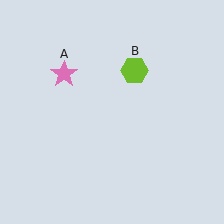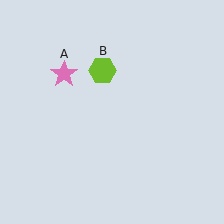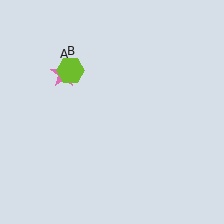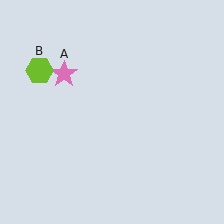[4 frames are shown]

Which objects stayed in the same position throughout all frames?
Pink star (object A) remained stationary.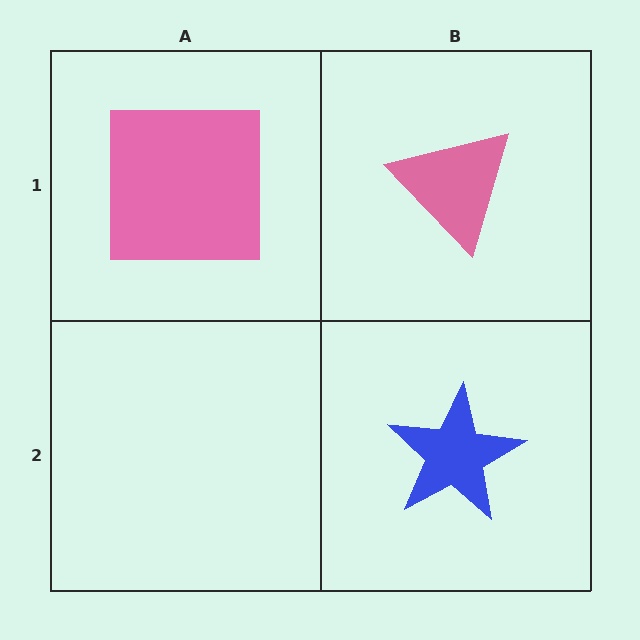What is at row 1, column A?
A pink square.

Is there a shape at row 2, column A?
No, that cell is empty.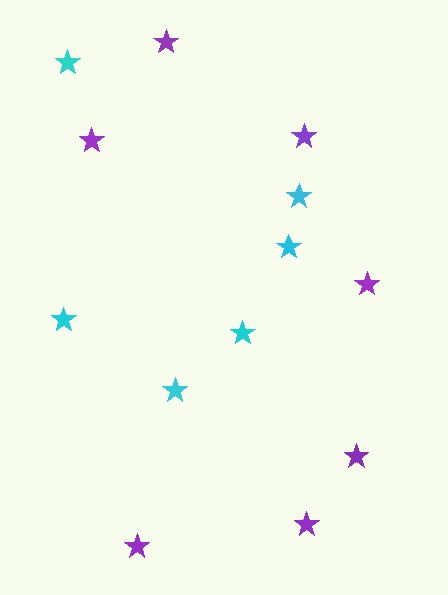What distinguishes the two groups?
There are 2 groups: one group of purple stars (7) and one group of cyan stars (6).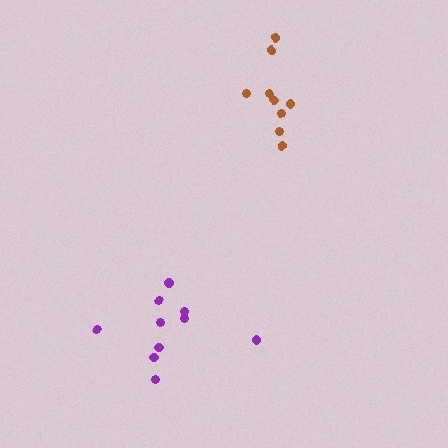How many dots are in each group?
Group 1: 9 dots, Group 2: 10 dots (19 total).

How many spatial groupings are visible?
There are 2 spatial groupings.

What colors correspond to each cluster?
The clusters are colored: brown, purple.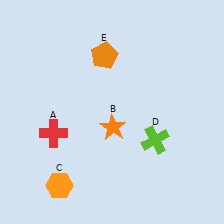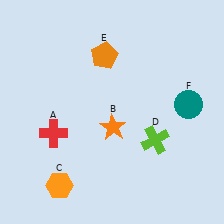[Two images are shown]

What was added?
A teal circle (F) was added in Image 2.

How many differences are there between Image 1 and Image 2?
There is 1 difference between the two images.